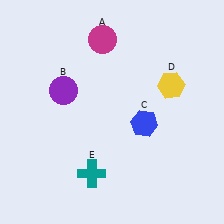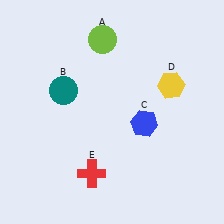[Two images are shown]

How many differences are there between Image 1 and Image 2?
There are 3 differences between the two images.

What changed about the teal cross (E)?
In Image 1, E is teal. In Image 2, it changed to red.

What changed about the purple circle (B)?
In Image 1, B is purple. In Image 2, it changed to teal.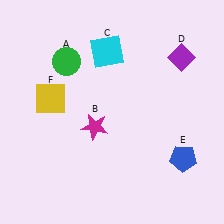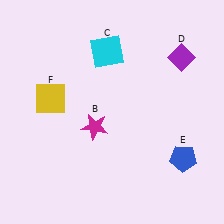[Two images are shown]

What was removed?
The green circle (A) was removed in Image 2.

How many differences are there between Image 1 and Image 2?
There is 1 difference between the two images.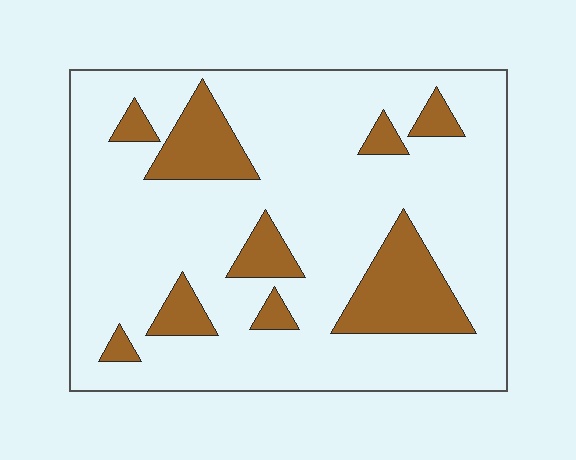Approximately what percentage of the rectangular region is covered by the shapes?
Approximately 20%.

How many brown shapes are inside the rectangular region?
9.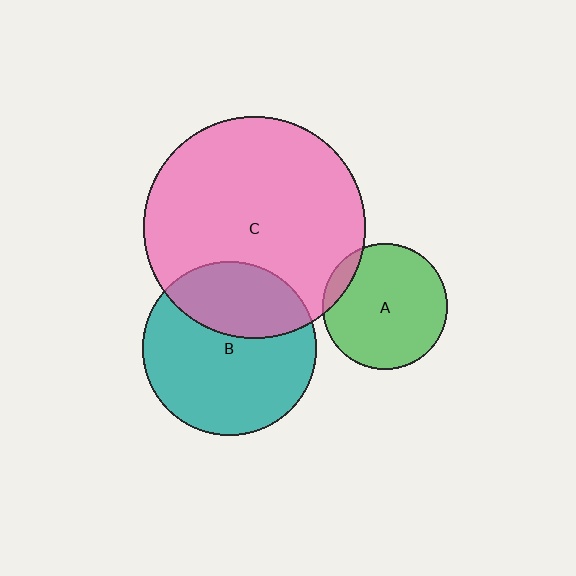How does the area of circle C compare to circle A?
Approximately 3.1 times.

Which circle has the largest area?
Circle C (pink).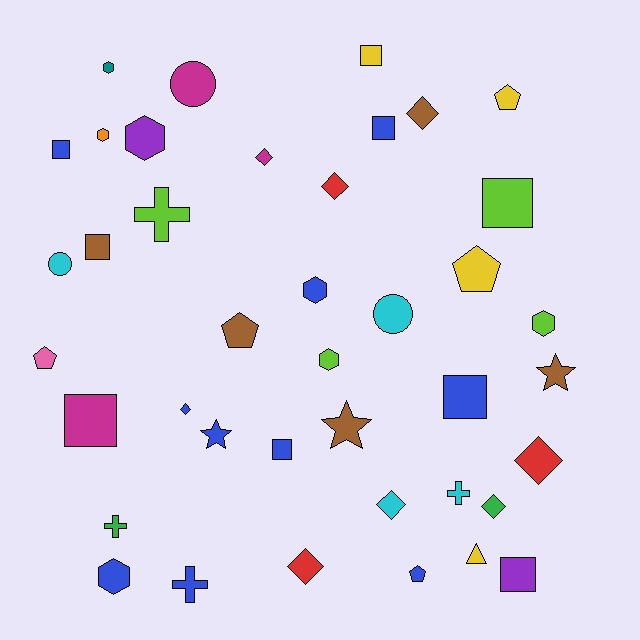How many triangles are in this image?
There is 1 triangle.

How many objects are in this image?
There are 40 objects.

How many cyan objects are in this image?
There are 4 cyan objects.